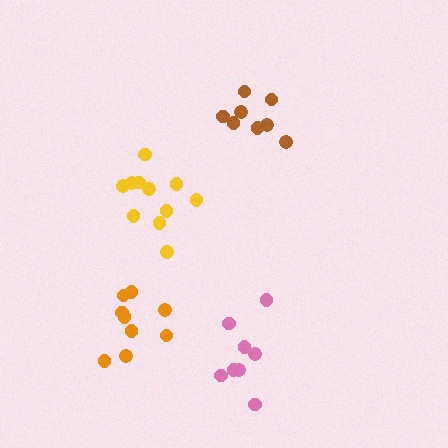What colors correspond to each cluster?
The clusters are colored: brown, pink, yellow, orange.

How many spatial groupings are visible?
There are 4 spatial groupings.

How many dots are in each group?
Group 1: 8 dots, Group 2: 8 dots, Group 3: 11 dots, Group 4: 9 dots (36 total).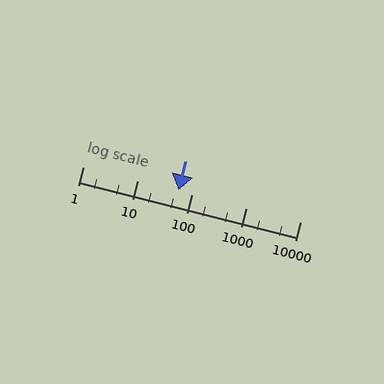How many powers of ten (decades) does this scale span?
The scale spans 4 decades, from 1 to 10000.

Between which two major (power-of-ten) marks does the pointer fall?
The pointer is between 10 and 100.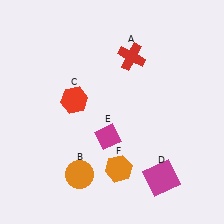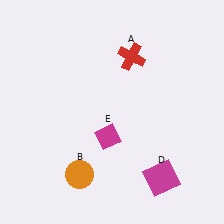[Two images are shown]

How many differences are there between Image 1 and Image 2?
There are 2 differences between the two images.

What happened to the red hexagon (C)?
The red hexagon (C) was removed in Image 2. It was in the top-left area of Image 1.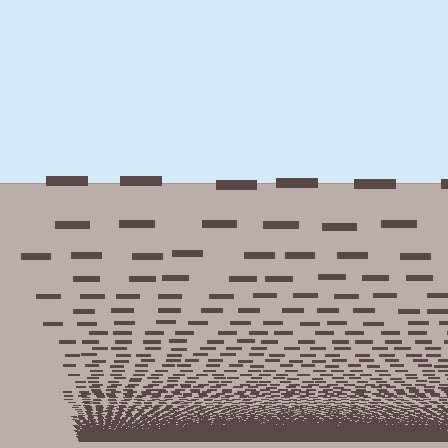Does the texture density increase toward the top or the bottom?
Density increases toward the bottom.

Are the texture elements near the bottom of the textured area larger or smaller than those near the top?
Smaller. The gradient is inverted — elements near the bottom are smaller and denser.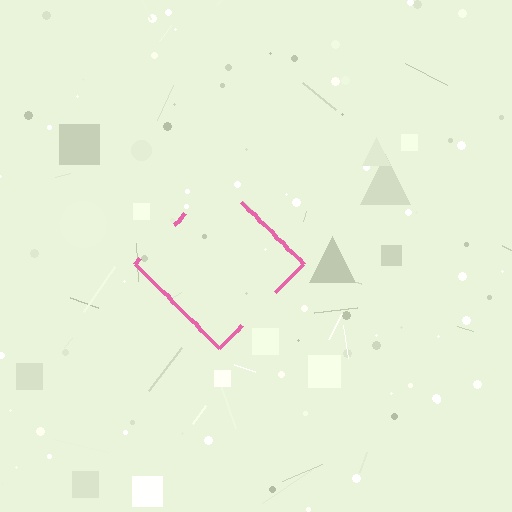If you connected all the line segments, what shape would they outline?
They would outline a diamond.